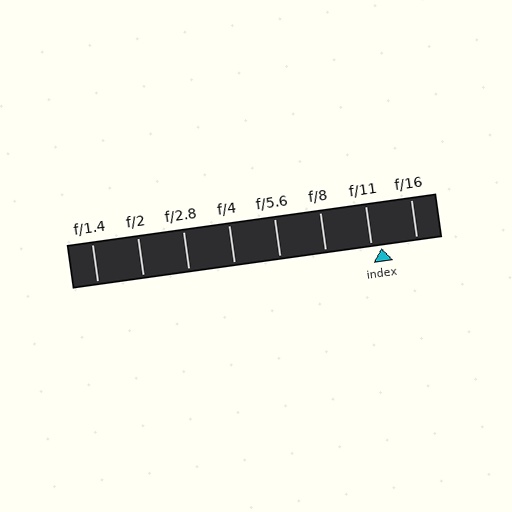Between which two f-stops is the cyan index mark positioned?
The index mark is between f/11 and f/16.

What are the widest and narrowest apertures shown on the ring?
The widest aperture shown is f/1.4 and the narrowest is f/16.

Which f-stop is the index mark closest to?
The index mark is closest to f/11.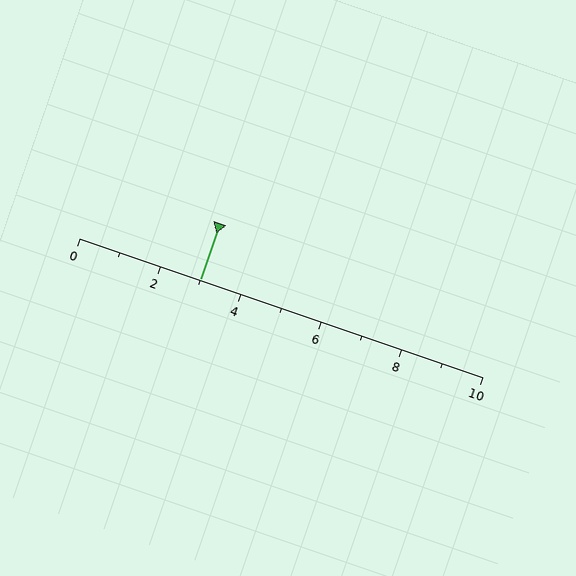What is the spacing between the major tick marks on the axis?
The major ticks are spaced 2 apart.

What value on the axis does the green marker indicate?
The marker indicates approximately 3.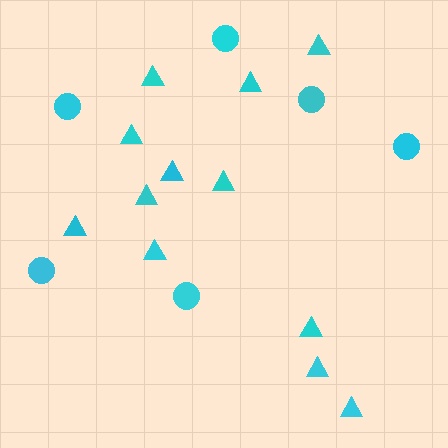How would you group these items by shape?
There are 2 groups: one group of circles (6) and one group of triangles (12).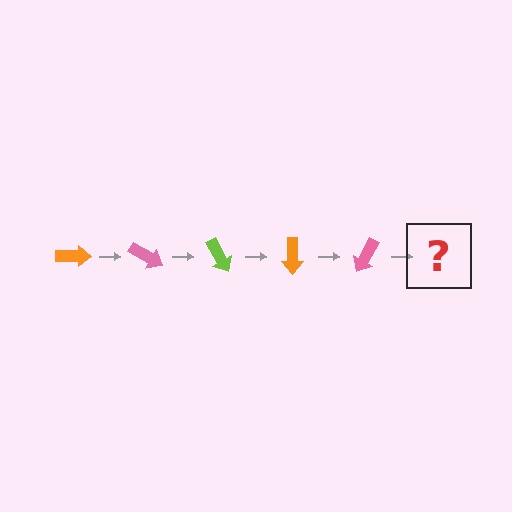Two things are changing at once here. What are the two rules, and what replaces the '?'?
The two rules are that it rotates 30 degrees each step and the color cycles through orange, pink, and lime. The '?' should be a lime arrow, rotated 150 degrees from the start.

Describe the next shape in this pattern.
It should be a lime arrow, rotated 150 degrees from the start.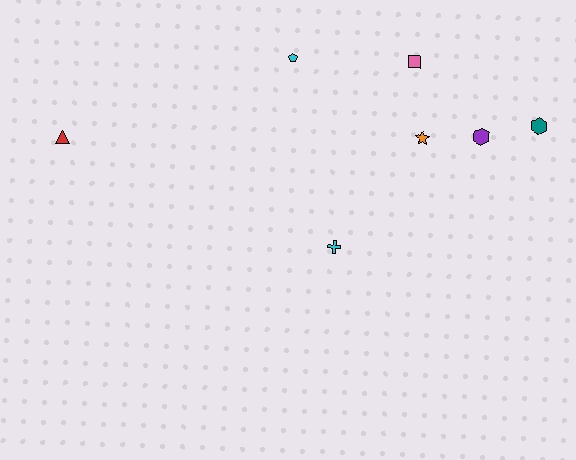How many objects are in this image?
There are 7 objects.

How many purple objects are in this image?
There is 1 purple object.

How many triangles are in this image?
There is 1 triangle.